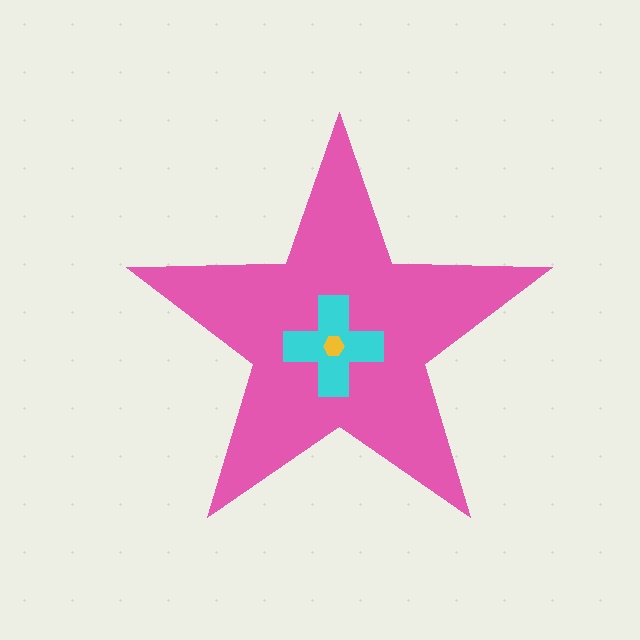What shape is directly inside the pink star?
The cyan cross.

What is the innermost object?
The yellow hexagon.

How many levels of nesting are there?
3.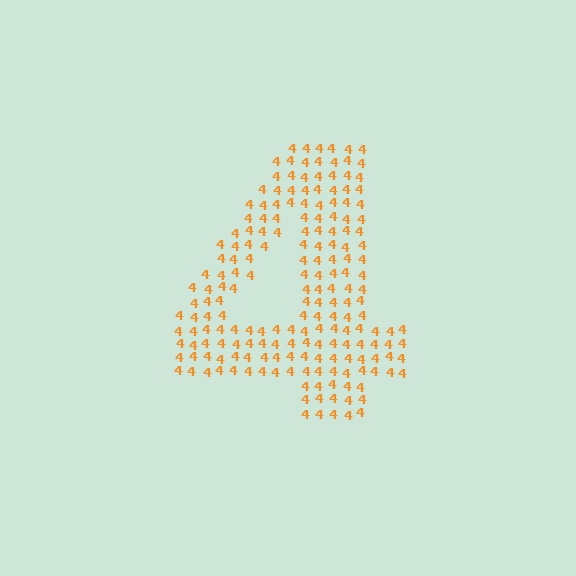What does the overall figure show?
The overall figure shows the digit 4.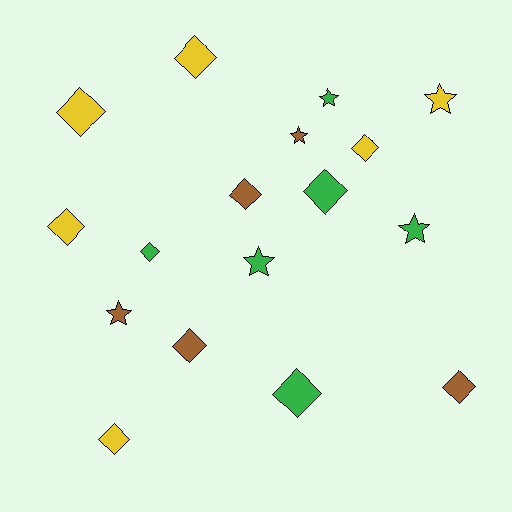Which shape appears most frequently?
Diamond, with 11 objects.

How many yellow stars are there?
There is 1 yellow star.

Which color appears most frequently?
Yellow, with 6 objects.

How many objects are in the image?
There are 17 objects.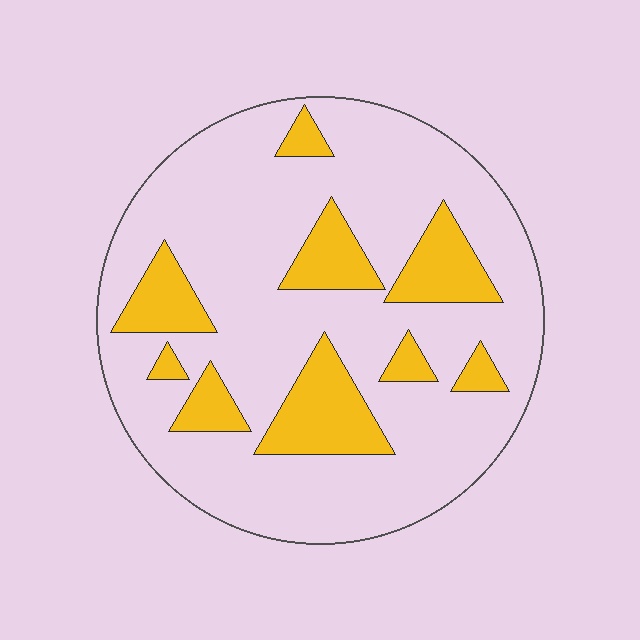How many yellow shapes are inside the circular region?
9.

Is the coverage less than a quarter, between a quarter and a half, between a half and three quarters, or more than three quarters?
Less than a quarter.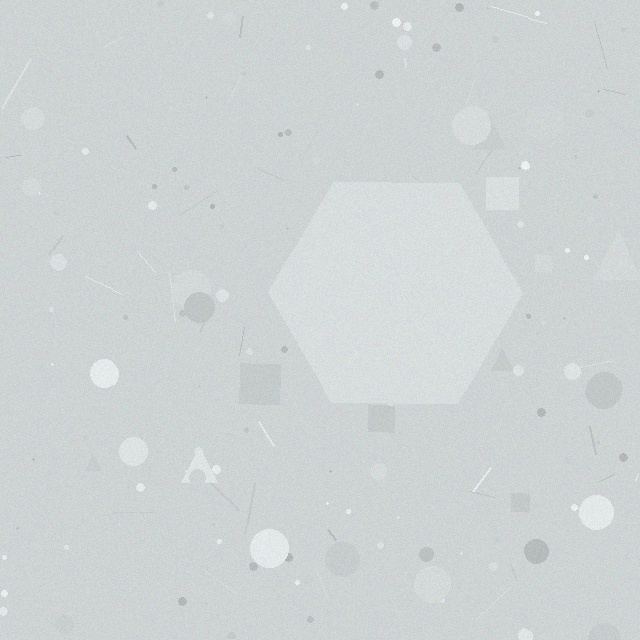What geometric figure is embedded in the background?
A hexagon is embedded in the background.